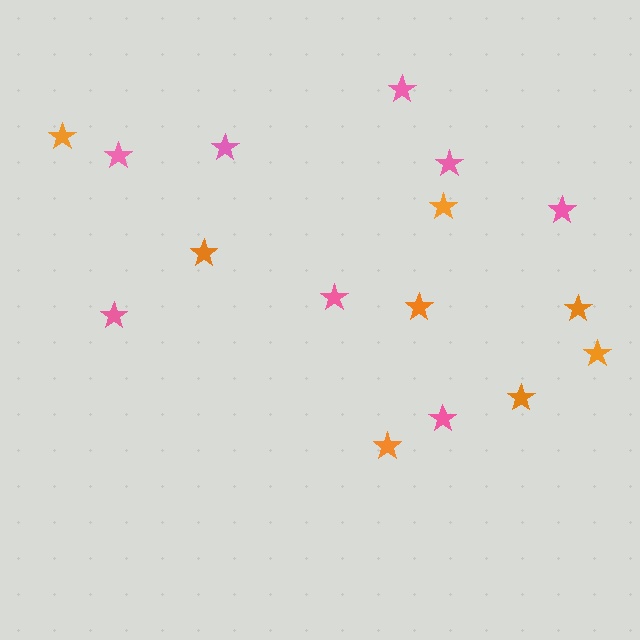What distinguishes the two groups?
There are 2 groups: one group of pink stars (8) and one group of orange stars (8).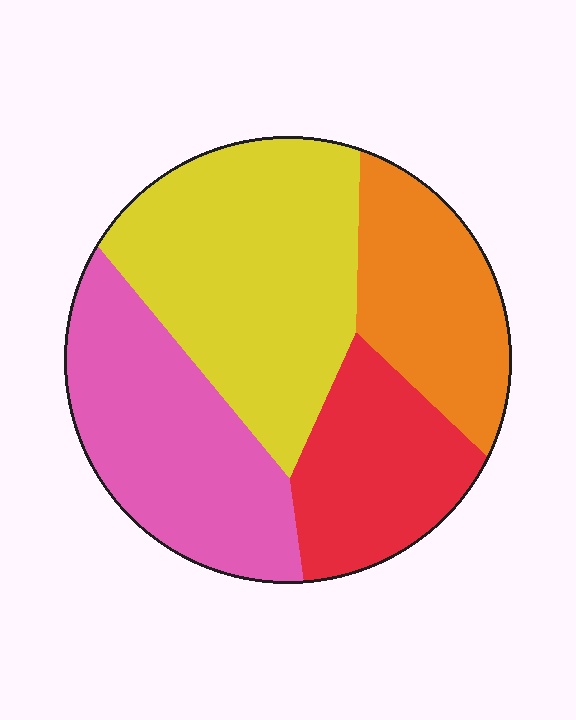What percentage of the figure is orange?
Orange takes up about one fifth (1/5) of the figure.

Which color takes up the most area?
Yellow, at roughly 35%.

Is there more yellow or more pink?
Yellow.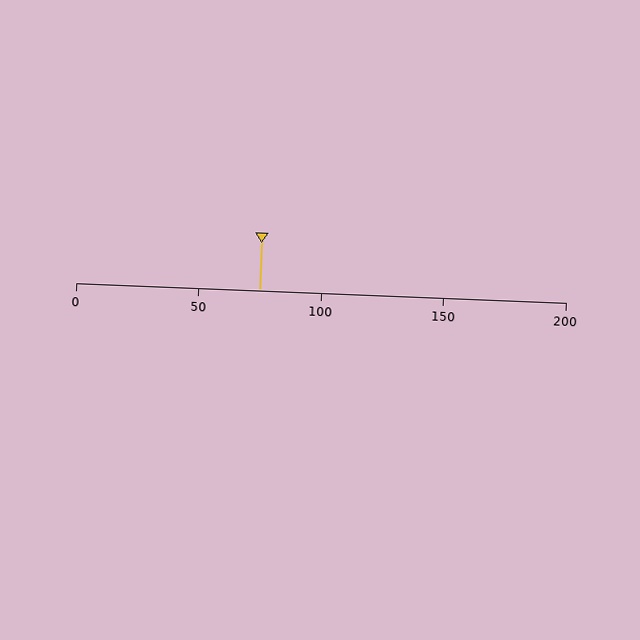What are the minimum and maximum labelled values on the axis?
The axis runs from 0 to 200.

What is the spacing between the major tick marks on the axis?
The major ticks are spaced 50 apart.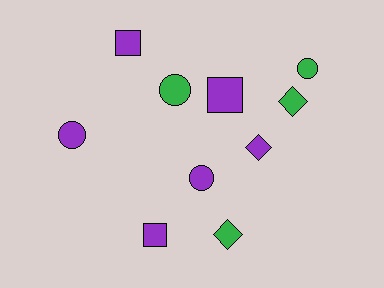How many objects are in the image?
There are 10 objects.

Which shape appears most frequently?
Circle, with 4 objects.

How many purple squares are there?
There are 3 purple squares.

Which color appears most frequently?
Purple, with 6 objects.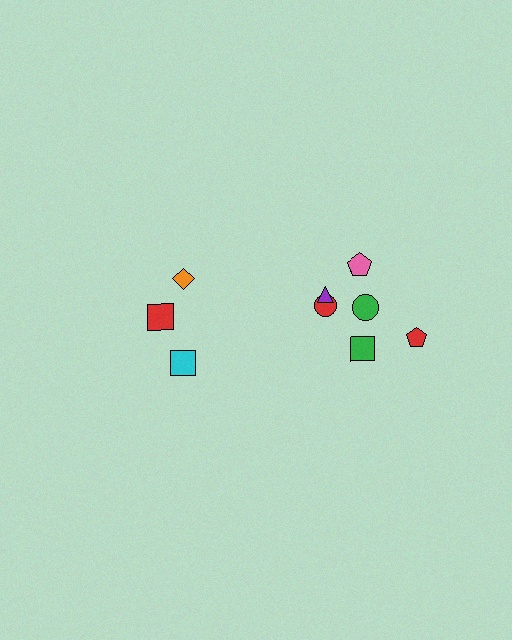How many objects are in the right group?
There are 6 objects.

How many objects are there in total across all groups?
There are 9 objects.